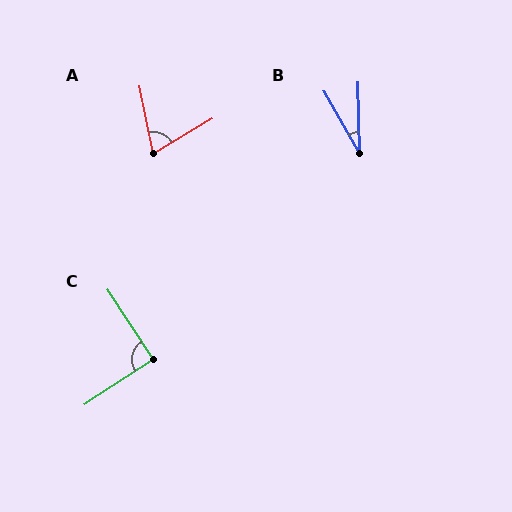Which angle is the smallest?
B, at approximately 29 degrees.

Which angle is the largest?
C, at approximately 90 degrees.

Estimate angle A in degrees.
Approximately 71 degrees.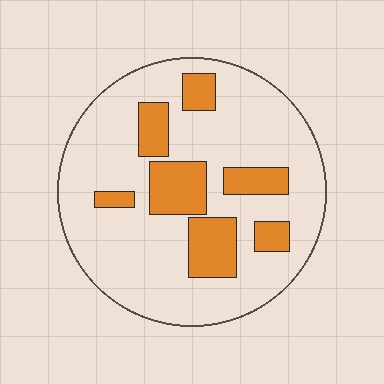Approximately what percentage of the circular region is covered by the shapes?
Approximately 20%.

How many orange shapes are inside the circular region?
7.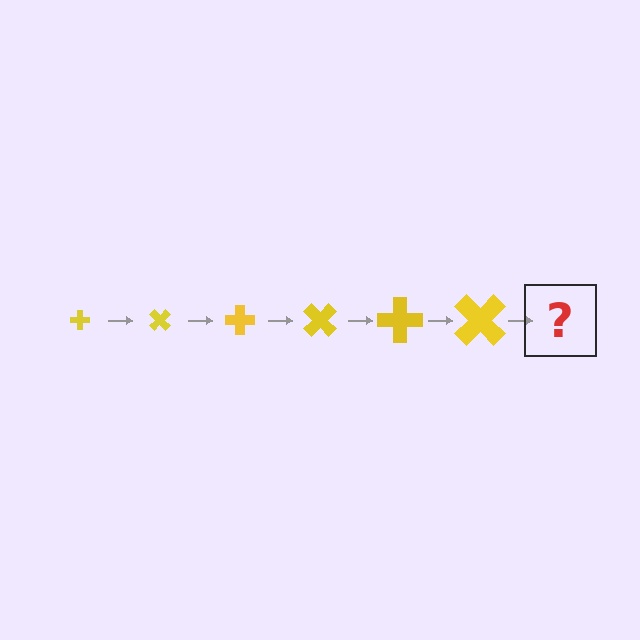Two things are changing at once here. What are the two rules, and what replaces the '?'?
The two rules are that the cross grows larger each step and it rotates 45 degrees each step. The '?' should be a cross, larger than the previous one and rotated 270 degrees from the start.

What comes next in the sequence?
The next element should be a cross, larger than the previous one and rotated 270 degrees from the start.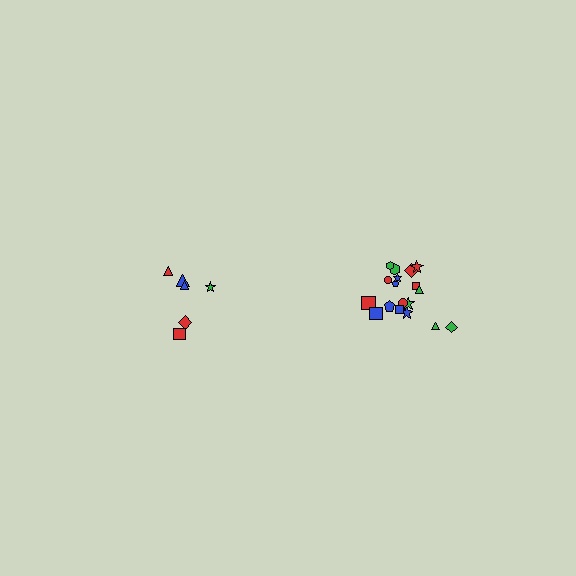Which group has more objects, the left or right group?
The right group.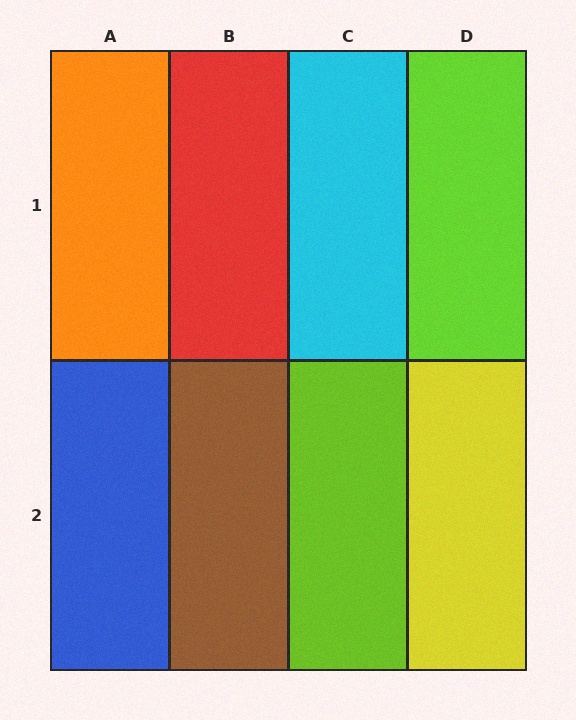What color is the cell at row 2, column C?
Lime.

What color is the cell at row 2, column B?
Brown.